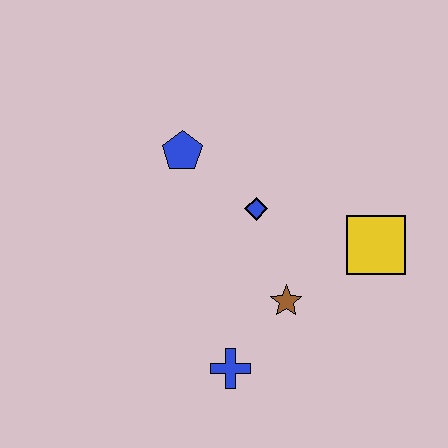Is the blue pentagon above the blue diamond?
Yes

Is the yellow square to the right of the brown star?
Yes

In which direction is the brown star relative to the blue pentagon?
The brown star is below the blue pentagon.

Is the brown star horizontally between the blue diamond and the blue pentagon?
No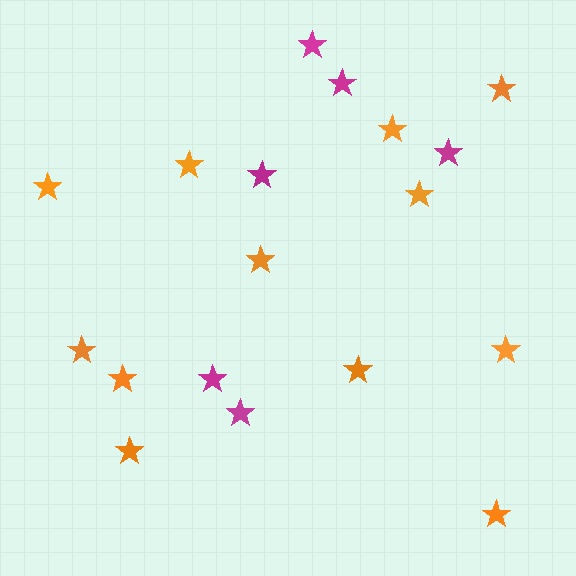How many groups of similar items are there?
There are 2 groups: one group of orange stars (12) and one group of magenta stars (6).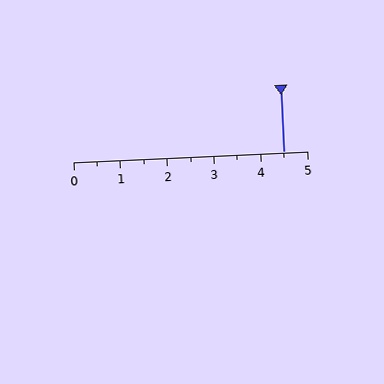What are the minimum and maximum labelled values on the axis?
The axis runs from 0 to 5.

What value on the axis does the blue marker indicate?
The marker indicates approximately 4.5.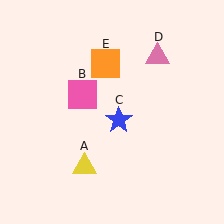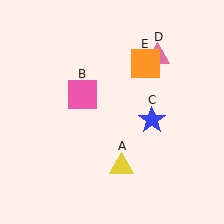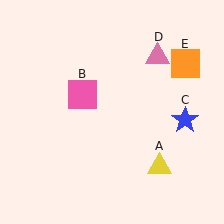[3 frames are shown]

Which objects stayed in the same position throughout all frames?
Pink square (object B) and pink triangle (object D) remained stationary.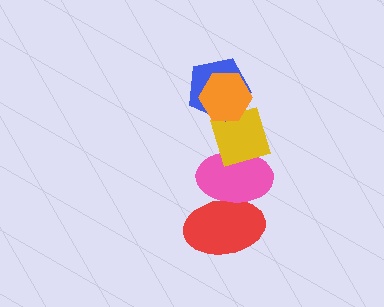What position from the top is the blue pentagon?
The blue pentagon is 2nd from the top.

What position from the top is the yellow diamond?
The yellow diamond is 3rd from the top.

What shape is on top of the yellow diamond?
The blue pentagon is on top of the yellow diamond.